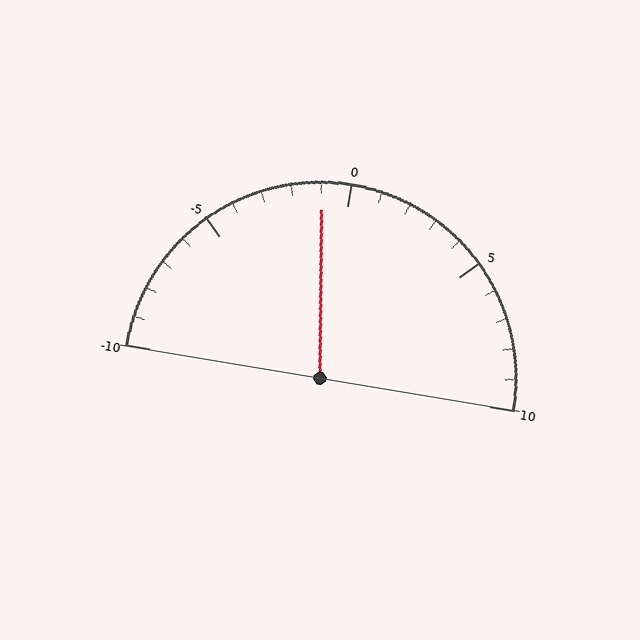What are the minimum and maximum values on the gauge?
The gauge ranges from -10 to 10.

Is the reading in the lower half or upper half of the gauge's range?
The reading is in the lower half of the range (-10 to 10).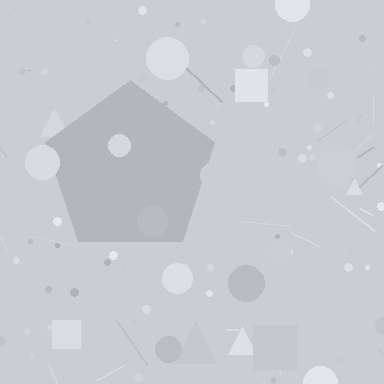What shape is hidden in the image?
A pentagon is hidden in the image.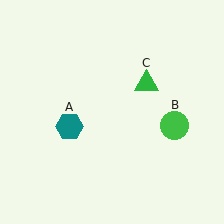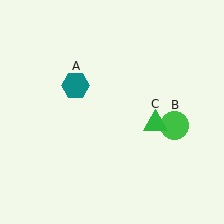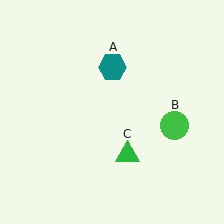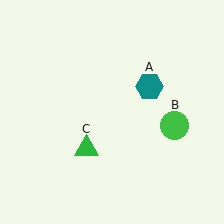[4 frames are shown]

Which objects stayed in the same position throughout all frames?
Green circle (object B) remained stationary.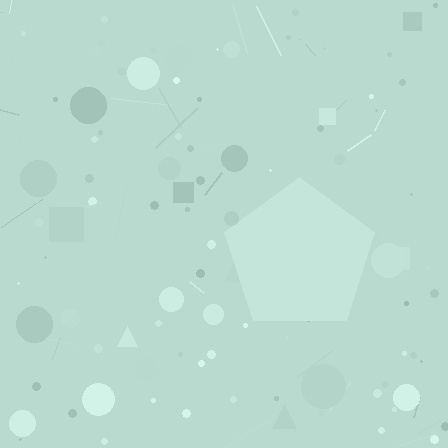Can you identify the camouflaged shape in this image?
The camouflaged shape is a pentagon.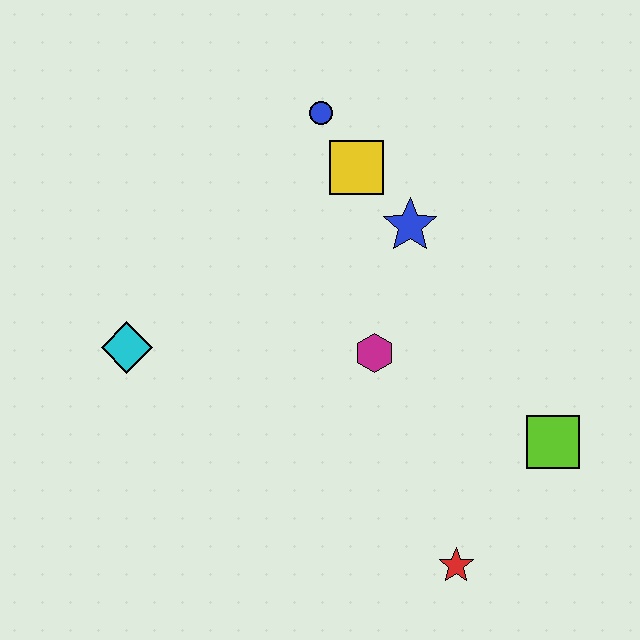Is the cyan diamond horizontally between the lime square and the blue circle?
No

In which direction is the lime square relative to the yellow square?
The lime square is below the yellow square.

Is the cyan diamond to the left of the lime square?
Yes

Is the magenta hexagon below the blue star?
Yes